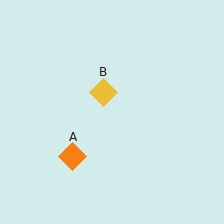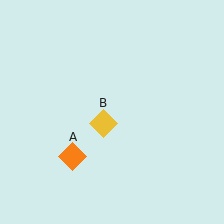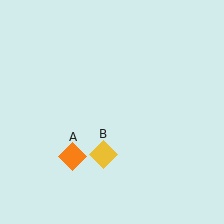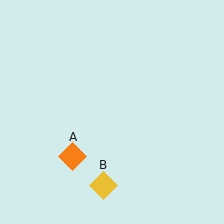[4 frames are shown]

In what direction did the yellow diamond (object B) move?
The yellow diamond (object B) moved down.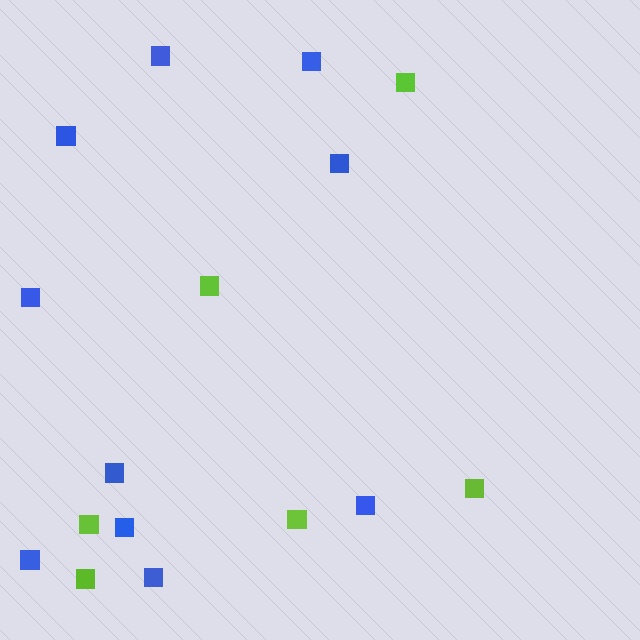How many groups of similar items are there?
There are 2 groups: one group of lime squares (6) and one group of blue squares (10).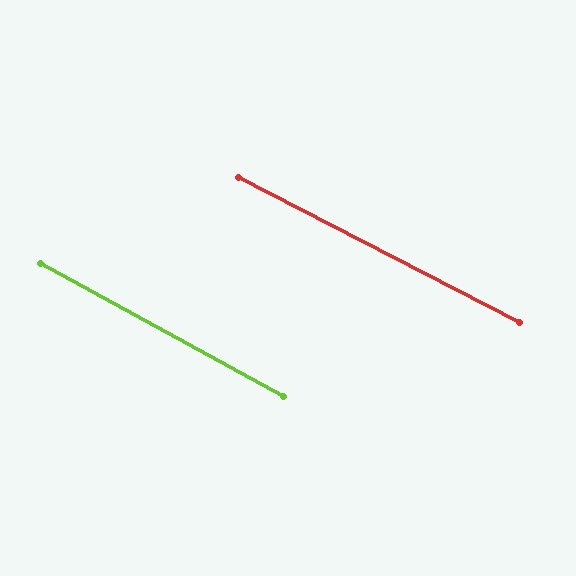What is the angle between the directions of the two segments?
Approximately 1 degree.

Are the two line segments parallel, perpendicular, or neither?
Parallel — their directions differ by only 1.3°.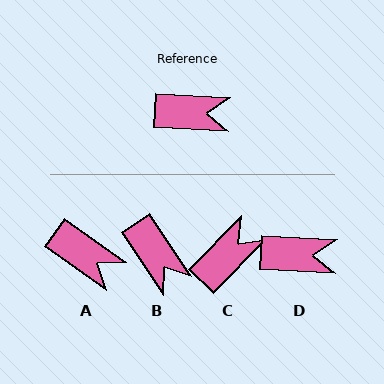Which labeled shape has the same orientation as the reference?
D.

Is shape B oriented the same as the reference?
No, it is off by about 53 degrees.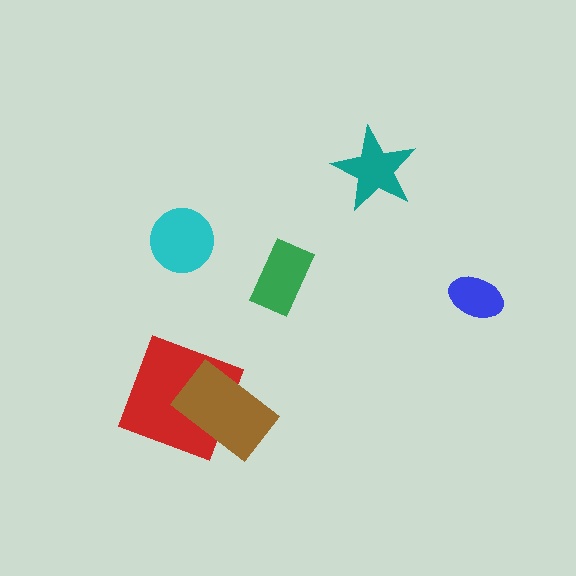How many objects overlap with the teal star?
0 objects overlap with the teal star.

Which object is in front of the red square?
The brown rectangle is in front of the red square.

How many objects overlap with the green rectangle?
0 objects overlap with the green rectangle.